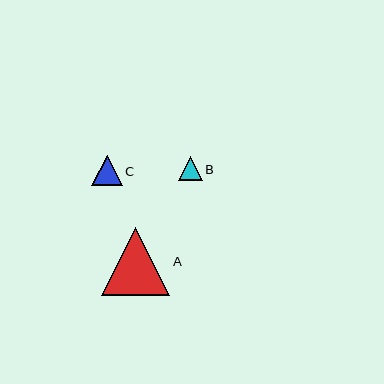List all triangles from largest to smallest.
From largest to smallest: A, C, B.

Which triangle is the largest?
Triangle A is the largest with a size of approximately 68 pixels.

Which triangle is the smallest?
Triangle B is the smallest with a size of approximately 24 pixels.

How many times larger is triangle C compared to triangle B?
Triangle C is approximately 1.3 times the size of triangle B.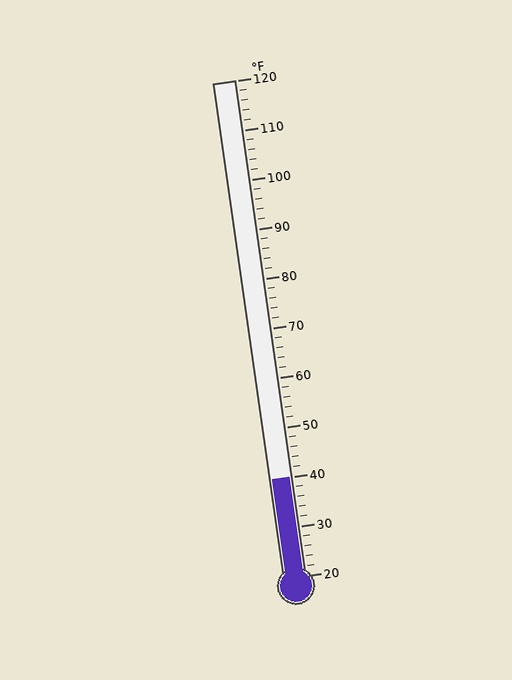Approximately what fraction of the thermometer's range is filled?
The thermometer is filled to approximately 20% of its range.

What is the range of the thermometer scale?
The thermometer scale ranges from 20°F to 120°F.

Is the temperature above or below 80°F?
The temperature is below 80°F.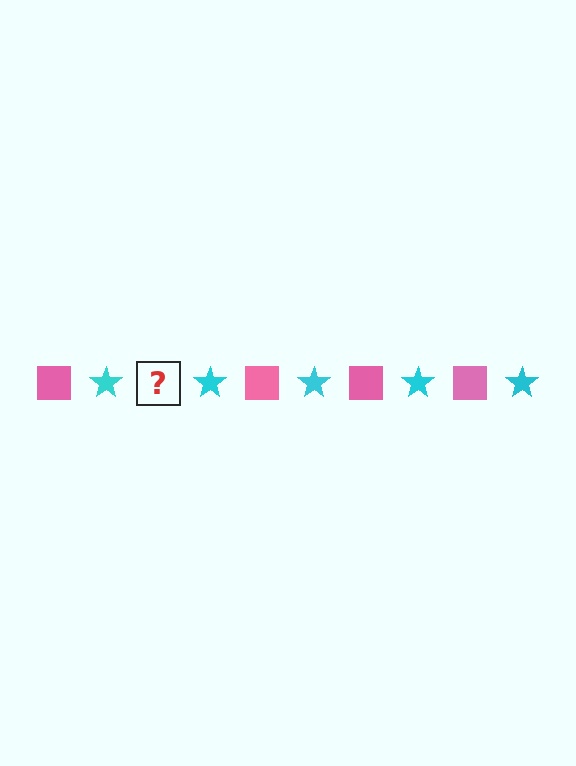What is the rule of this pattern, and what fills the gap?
The rule is that the pattern alternates between pink square and cyan star. The gap should be filled with a pink square.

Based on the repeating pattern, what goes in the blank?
The blank should be a pink square.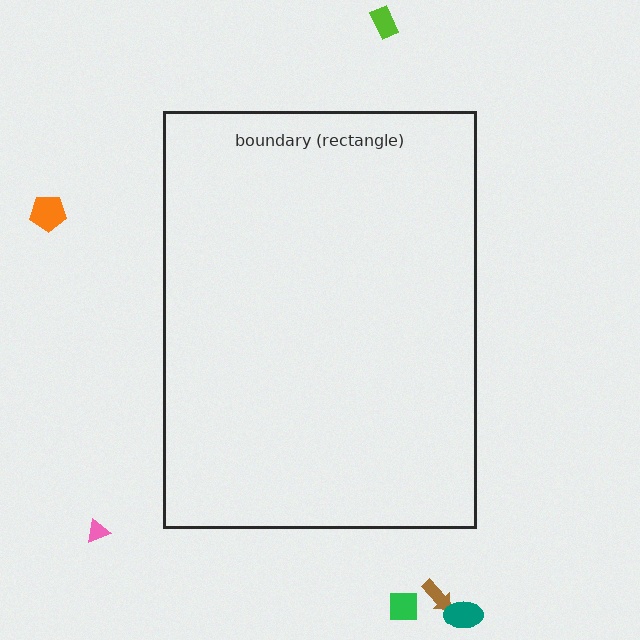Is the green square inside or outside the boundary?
Outside.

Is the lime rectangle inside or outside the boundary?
Outside.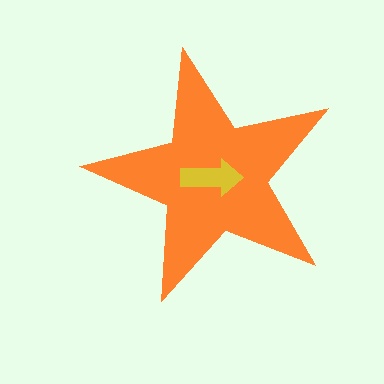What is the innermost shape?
The yellow arrow.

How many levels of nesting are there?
2.